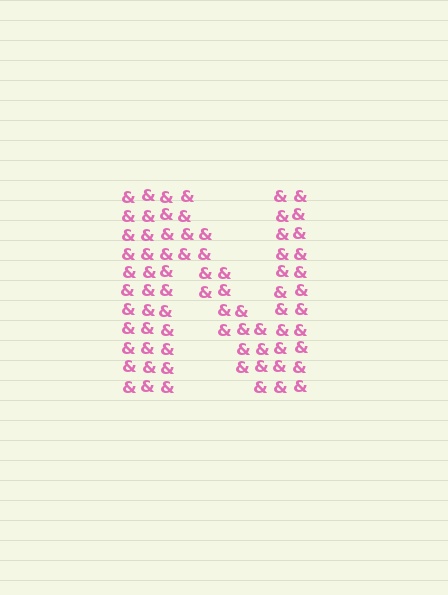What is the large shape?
The large shape is the letter N.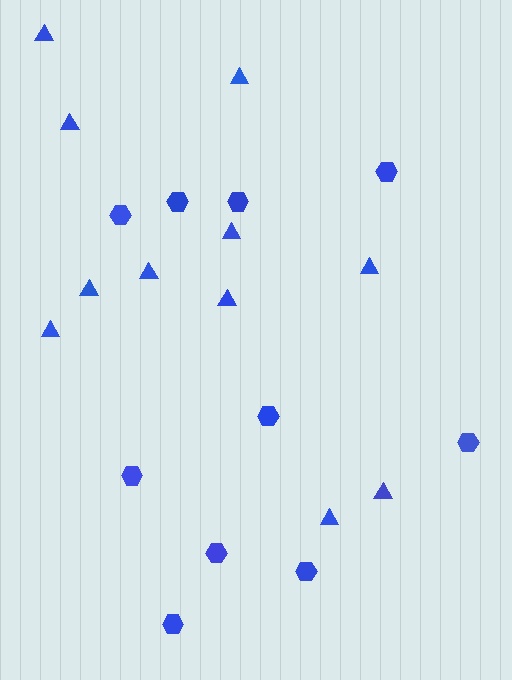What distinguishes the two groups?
There are 2 groups: one group of triangles (11) and one group of hexagons (10).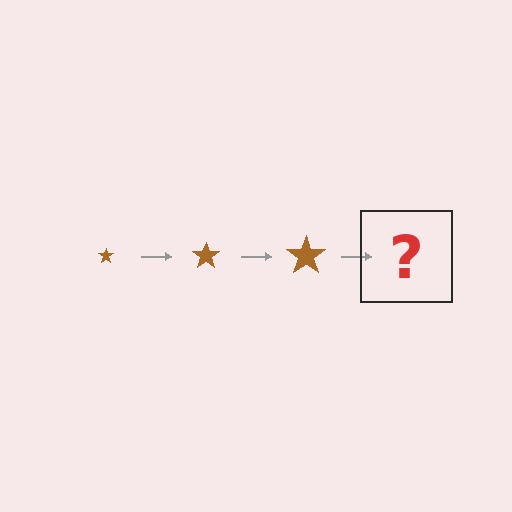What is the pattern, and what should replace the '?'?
The pattern is that the star gets progressively larger each step. The '?' should be a brown star, larger than the previous one.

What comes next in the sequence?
The next element should be a brown star, larger than the previous one.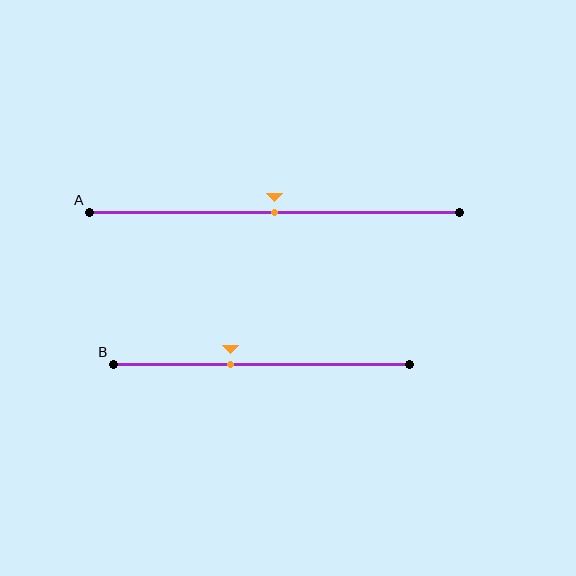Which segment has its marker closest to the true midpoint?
Segment A has its marker closest to the true midpoint.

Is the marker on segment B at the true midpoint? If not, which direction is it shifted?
No, the marker on segment B is shifted to the left by about 10% of the segment length.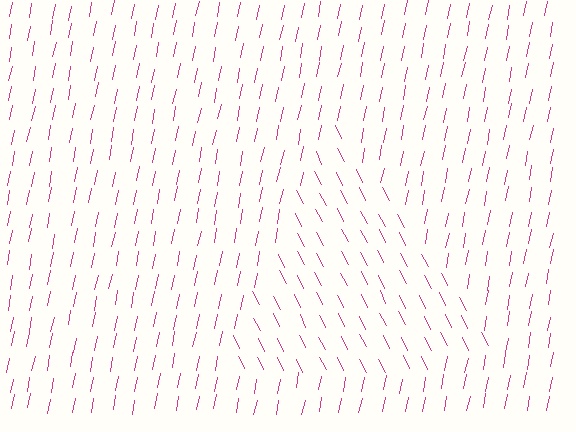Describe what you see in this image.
The image is filled with small magenta line segments. A triangle region in the image has lines oriented differently from the surrounding lines, creating a visible texture boundary.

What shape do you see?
I see a triangle.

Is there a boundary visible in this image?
Yes, there is a texture boundary formed by a change in line orientation.